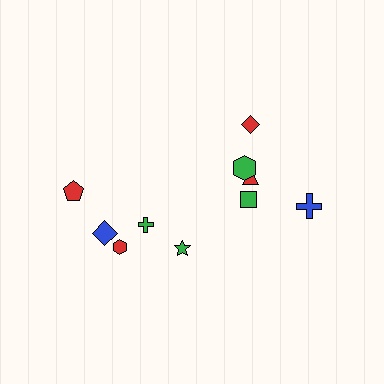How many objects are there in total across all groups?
There are 10 objects.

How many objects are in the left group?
There are 4 objects.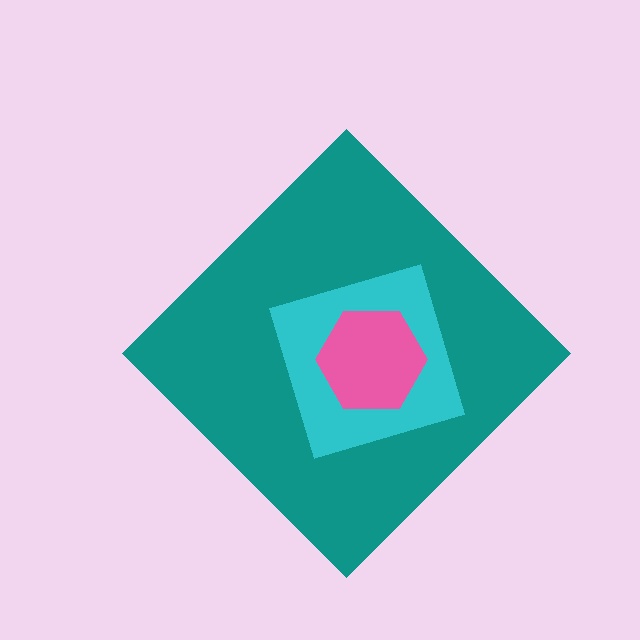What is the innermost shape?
The pink hexagon.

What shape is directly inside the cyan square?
The pink hexagon.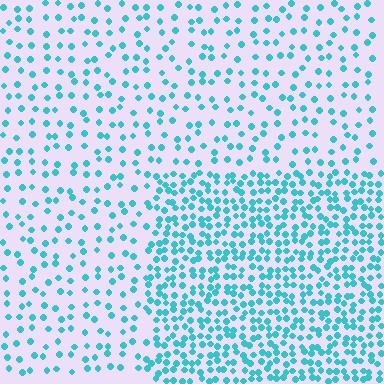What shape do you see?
I see a rectangle.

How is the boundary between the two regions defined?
The boundary is defined by a change in element density (approximately 2.3x ratio). All elements are the same color, size, and shape.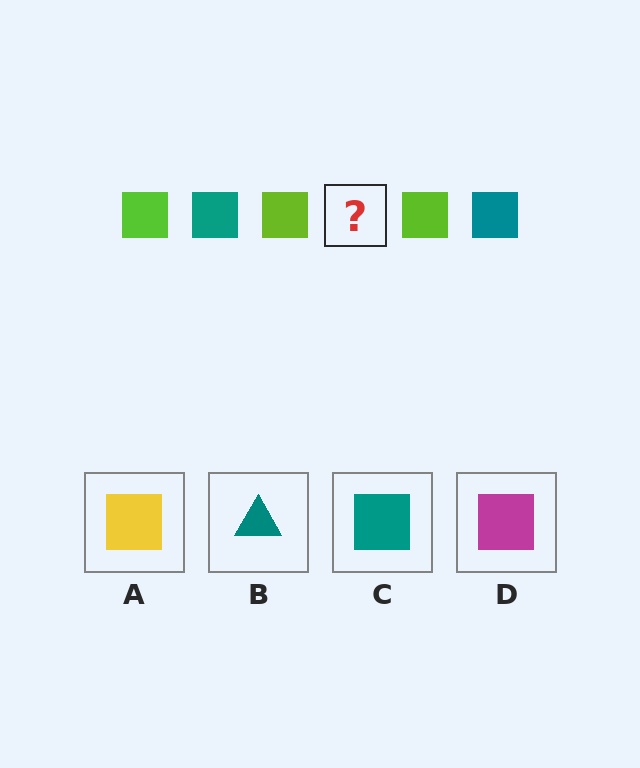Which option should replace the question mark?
Option C.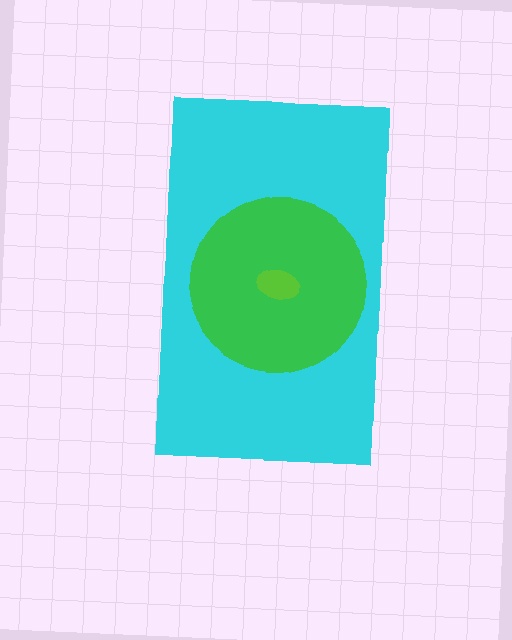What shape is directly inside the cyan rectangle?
The green circle.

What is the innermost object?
The lime ellipse.